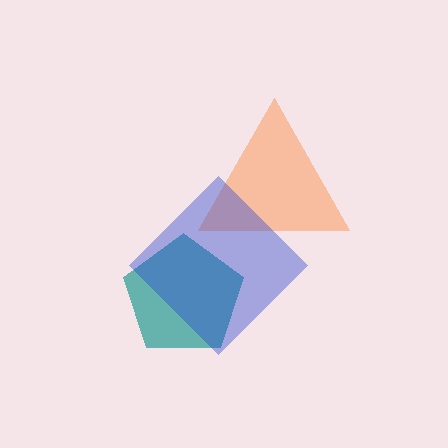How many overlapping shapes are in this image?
There are 3 overlapping shapes in the image.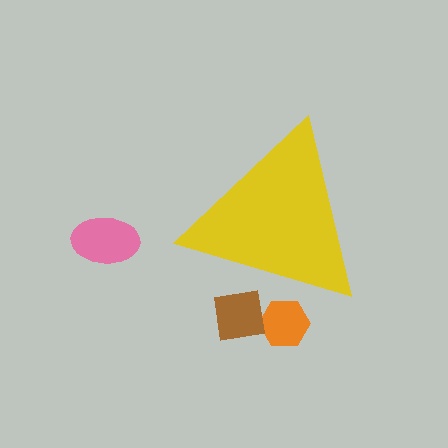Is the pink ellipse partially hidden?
No, the pink ellipse is fully visible.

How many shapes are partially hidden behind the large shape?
2 shapes are partially hidden.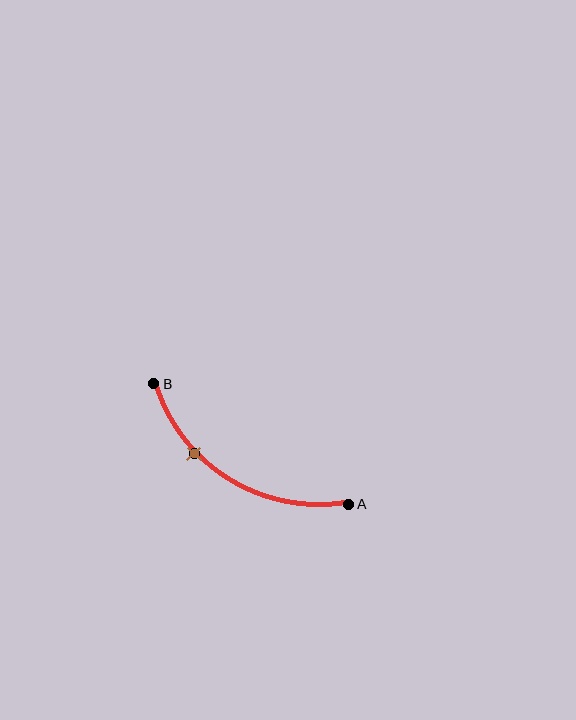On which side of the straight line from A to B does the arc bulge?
The arc bulges below the straight line connecting A and B.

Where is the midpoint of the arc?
The arc midpoint is the point on the curve farthest from the straight line joining A and B. It sits below that line.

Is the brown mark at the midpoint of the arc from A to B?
No. The brown mark lies on the arc but is closer to endpoint B. The arc midpoint would be at the point on the curve equidistant along the arc from both A and B.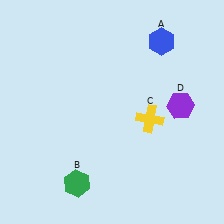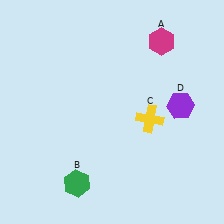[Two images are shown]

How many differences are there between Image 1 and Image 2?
There is 1 difference between the two images.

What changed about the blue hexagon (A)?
In Image 1, A is blue. In Image 2, it changed to magenta.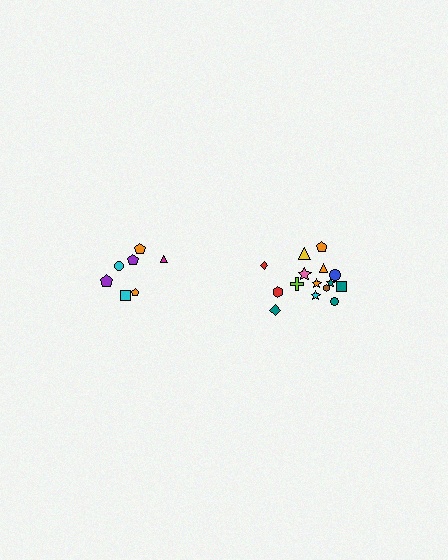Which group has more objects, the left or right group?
The right group.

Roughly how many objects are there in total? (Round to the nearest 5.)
Roughly 20 objects in total.